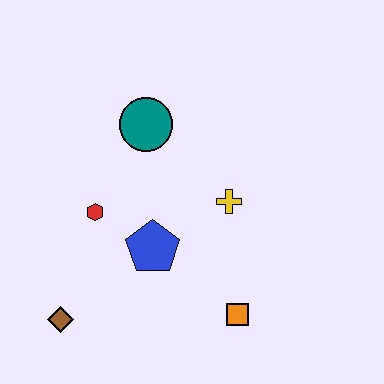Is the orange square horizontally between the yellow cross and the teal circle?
No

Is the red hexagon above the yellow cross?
No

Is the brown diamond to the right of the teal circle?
No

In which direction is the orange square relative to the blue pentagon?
The orange square is to the right of the blue pentagon.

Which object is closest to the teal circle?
The red hexagon is closest to the teal circle.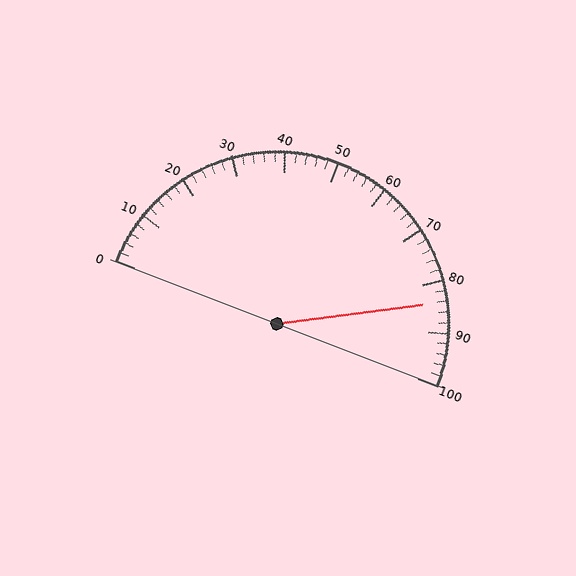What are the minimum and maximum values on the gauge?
The gauge ranges from 0 to 100.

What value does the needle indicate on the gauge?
The needle indicates approximately 84.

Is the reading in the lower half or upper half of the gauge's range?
The reading is in the upper half of the range (0 to 100).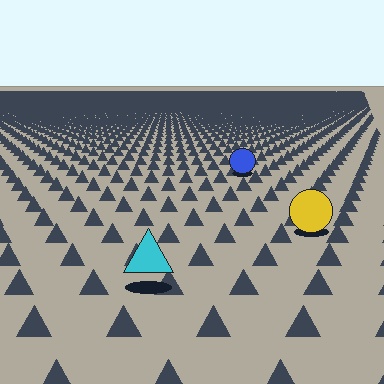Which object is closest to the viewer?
The cyan triangle is closest. The texture marks near it are larger and more spread out.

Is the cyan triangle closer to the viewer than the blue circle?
Yes. The cyan triangle is closer — you can tell from the texture gradient: the ground texture is coarser near it.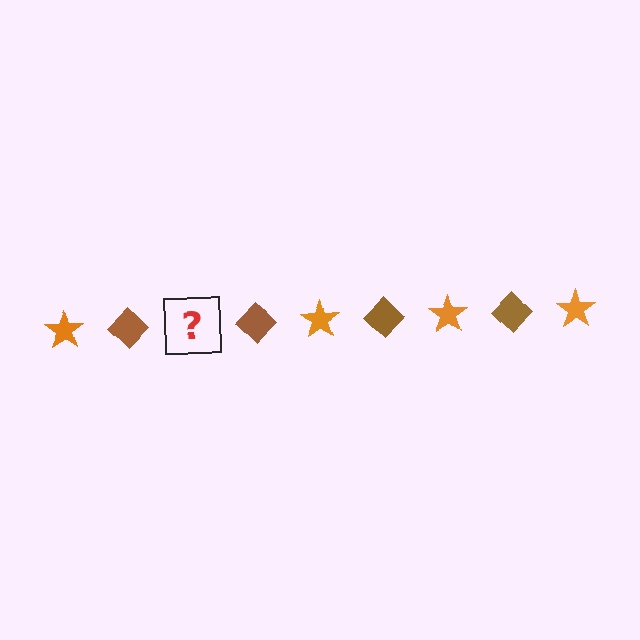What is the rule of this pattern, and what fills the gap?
The rule is that the pattern alternates between orange star and brown diamond. The gap should be filled with an orange star.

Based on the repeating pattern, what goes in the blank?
The blank should be an orange star.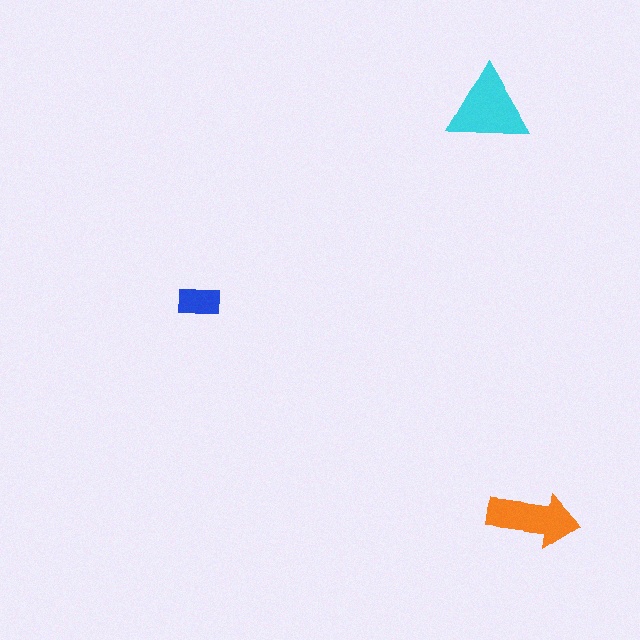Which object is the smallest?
The blue rectangle.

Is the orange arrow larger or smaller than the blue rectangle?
Larger.